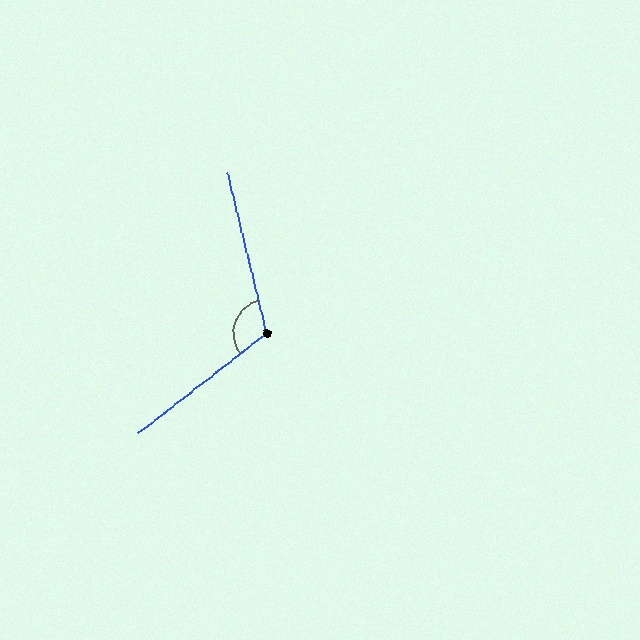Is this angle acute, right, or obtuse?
It is obtuse.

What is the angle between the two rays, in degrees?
Approximately 114 degrees.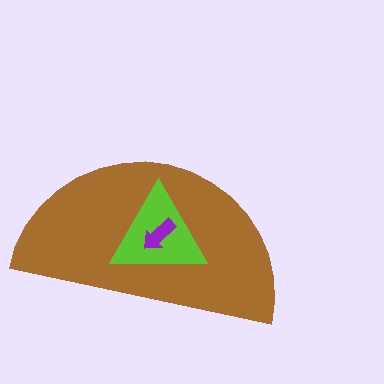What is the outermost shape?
The brown semicircle.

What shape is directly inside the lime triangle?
The purple arrow.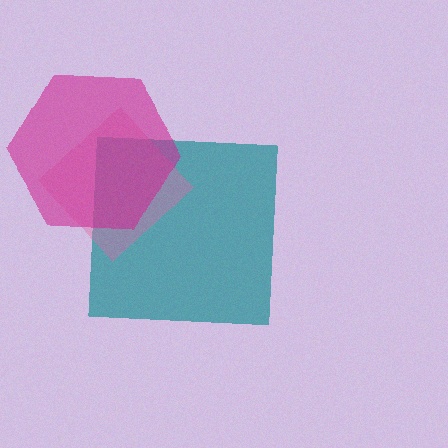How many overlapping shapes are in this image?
There are 3 overlapping shapes in the image.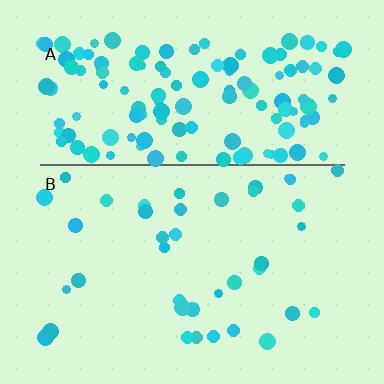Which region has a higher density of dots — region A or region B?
A (the top).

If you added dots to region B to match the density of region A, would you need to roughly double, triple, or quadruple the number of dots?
Approximately quadruple.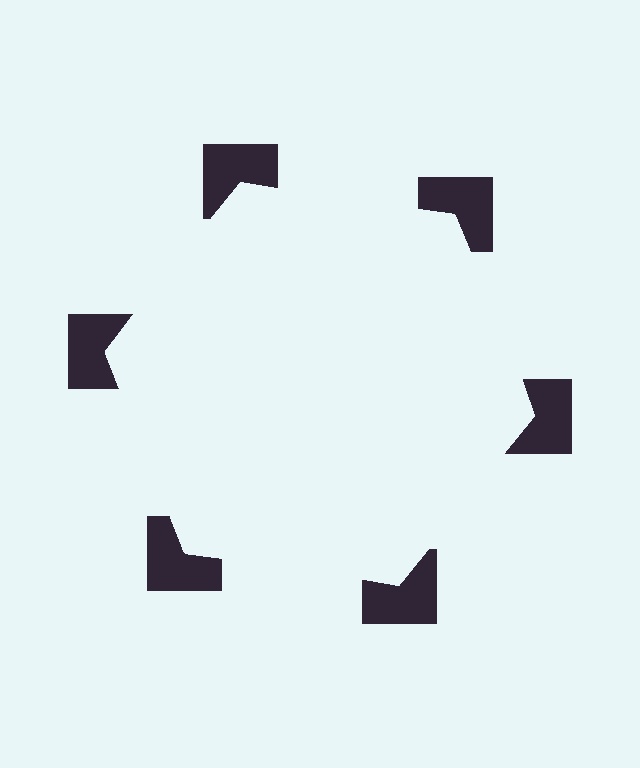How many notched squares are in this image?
There are 6 — one at each vertex of the illusory hexagon.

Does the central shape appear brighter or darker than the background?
It typically appears slightly brighter than the background, even though no actual brightness change is drawn.